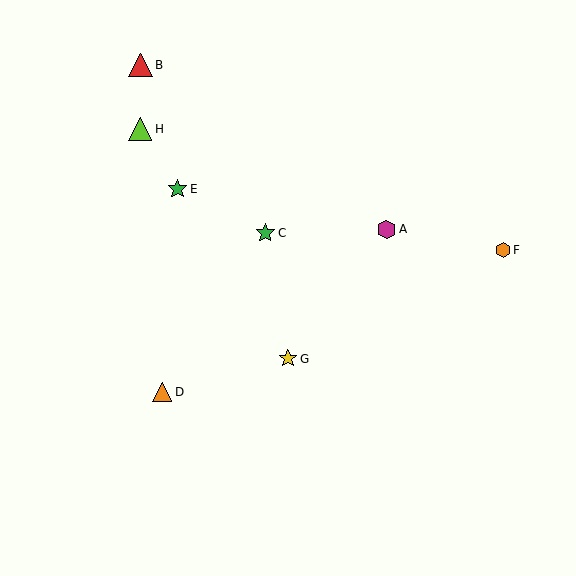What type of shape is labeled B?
Shape B is a red triangle.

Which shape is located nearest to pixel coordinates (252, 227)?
The green star (labeled C) at (265, 233) is nearest to that location.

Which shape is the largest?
The red triangle (labeled B) is the largest.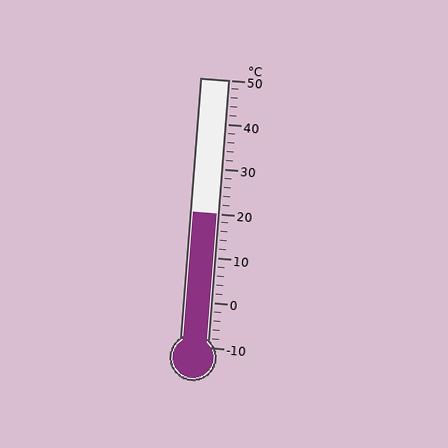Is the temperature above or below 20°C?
The temperature is at 20°C.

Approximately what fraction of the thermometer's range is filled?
The thermometer is filled to approximately 50% of its range.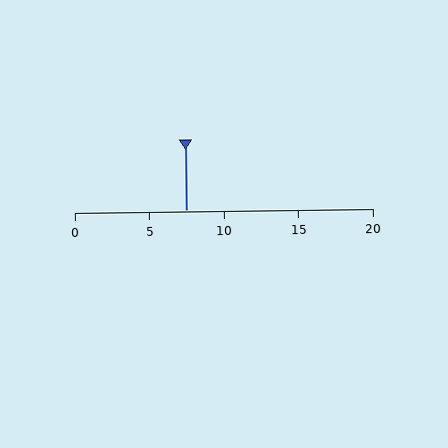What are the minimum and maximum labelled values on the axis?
The axis runs from 0 to 20.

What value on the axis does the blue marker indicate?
The marker indicates approximately 7.5.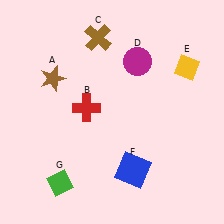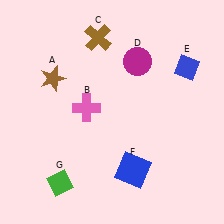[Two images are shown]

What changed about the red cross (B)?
In Image 1, B is red. In Image 2, it changed to pink.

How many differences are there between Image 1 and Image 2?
There are 2 differences between the two images.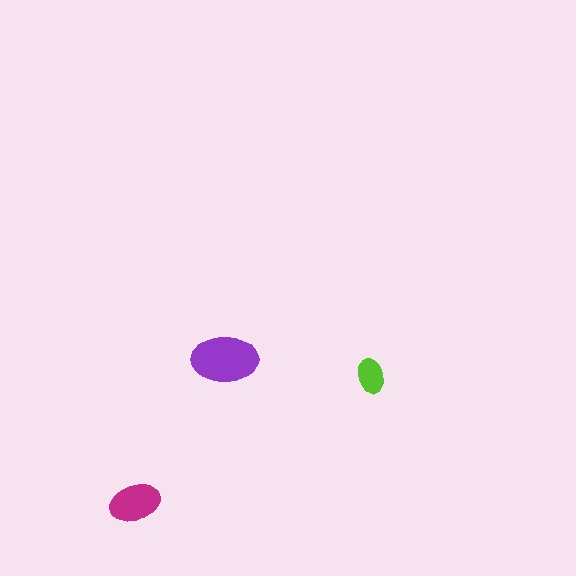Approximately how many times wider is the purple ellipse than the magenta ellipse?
About 1.5 times wider.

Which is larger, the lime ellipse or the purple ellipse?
The purple one.